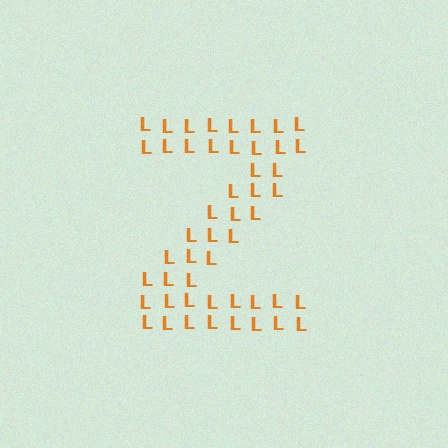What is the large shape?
The large shape is the letter Z.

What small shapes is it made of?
It is made of small letter L's.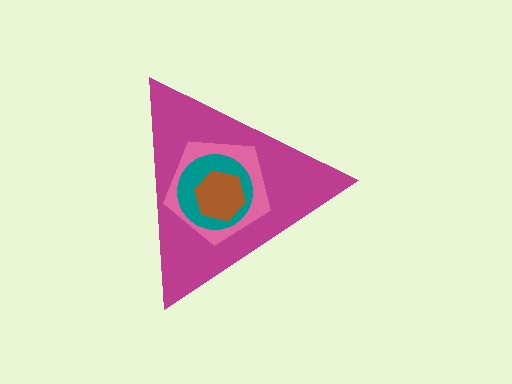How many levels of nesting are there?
4.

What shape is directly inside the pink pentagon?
The teal circle.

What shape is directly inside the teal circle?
The brown hexagon.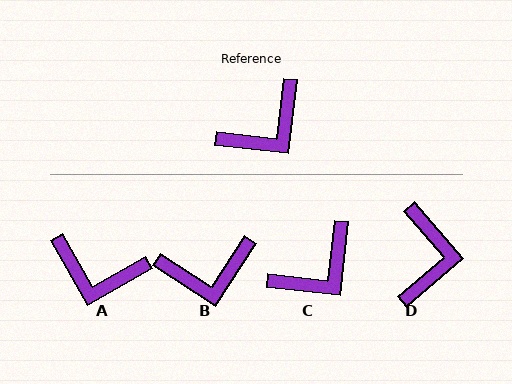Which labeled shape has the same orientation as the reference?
C.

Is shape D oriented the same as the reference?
No, it is off by about 47 degrees.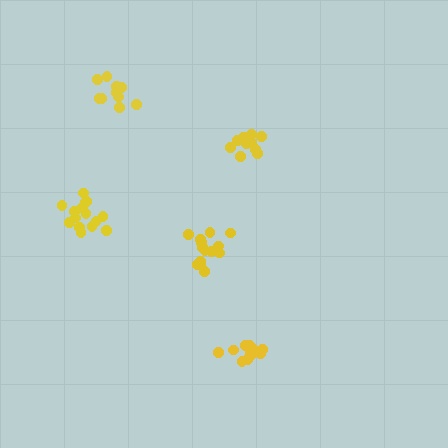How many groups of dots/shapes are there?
There are 5 groups.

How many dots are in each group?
Group 1: 11 dots, Group 2: 12 dots, Group 3: 14 dots, Group 4: 10 dots, Group 5: 15 dots (62 total).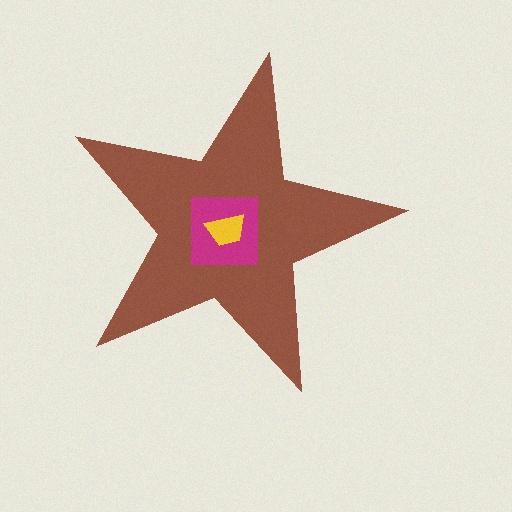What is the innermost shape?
The yellow trapezoid.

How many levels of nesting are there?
3.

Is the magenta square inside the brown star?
Yes.